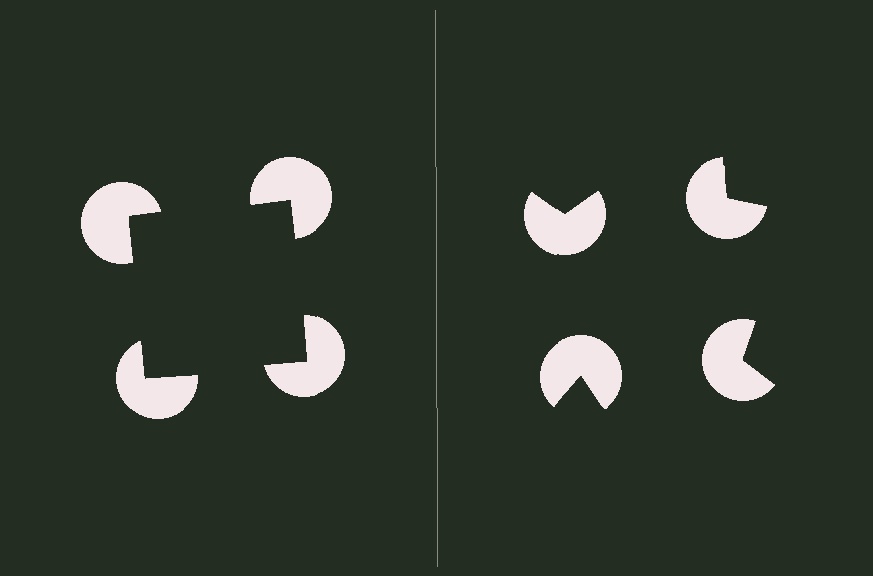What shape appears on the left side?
An illusory square.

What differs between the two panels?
The pac-man discs are positioned identically on both sides; only the wedge orientations differ. On the left they align to a square; on the right they are misaligned.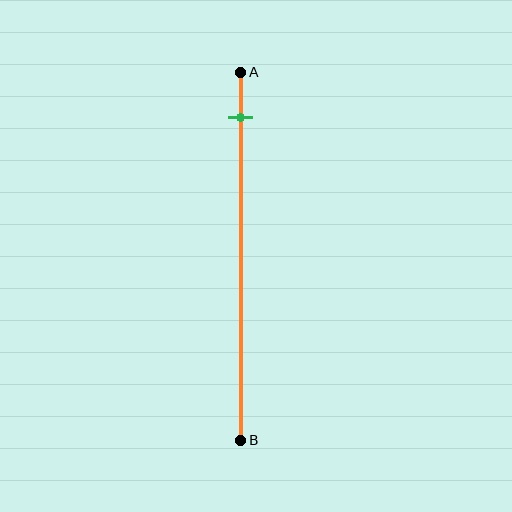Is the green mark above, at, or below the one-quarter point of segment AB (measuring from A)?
The green mark is above the one-quarter point of segment AB.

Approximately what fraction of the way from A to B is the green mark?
The green mark is approximately 10% of the way from A to B.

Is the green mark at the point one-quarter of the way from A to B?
No, the mark is at about 10% from A, not at the 25% one-quarter point.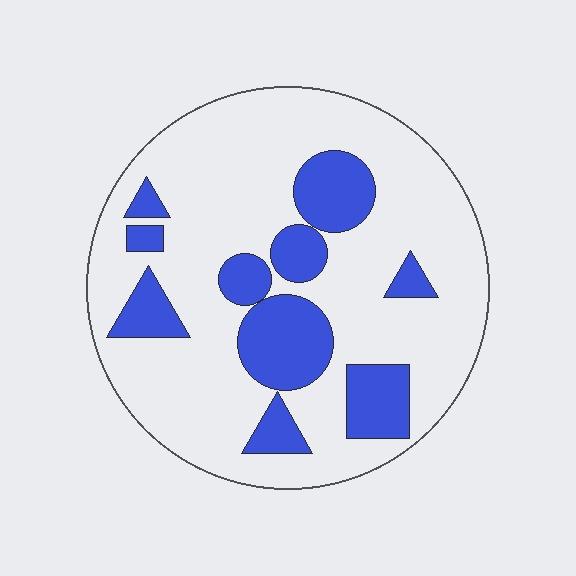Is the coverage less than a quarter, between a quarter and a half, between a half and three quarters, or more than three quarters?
Less than a quarter.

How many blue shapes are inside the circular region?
10.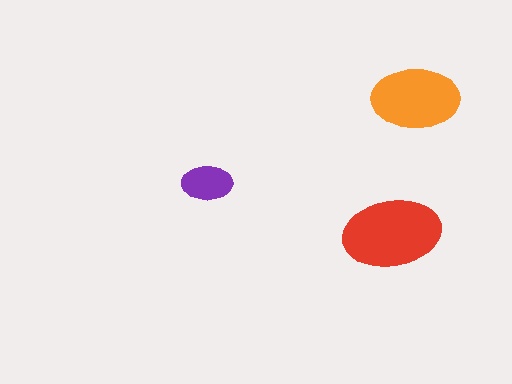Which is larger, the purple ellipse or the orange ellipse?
The orange one.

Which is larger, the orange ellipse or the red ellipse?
The red one.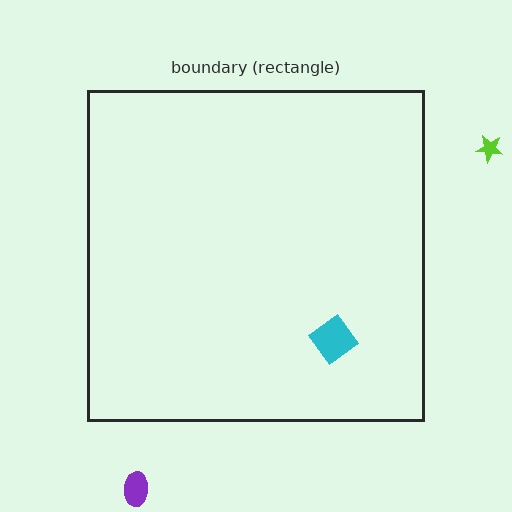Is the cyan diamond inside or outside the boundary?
Inside.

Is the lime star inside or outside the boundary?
Outside.